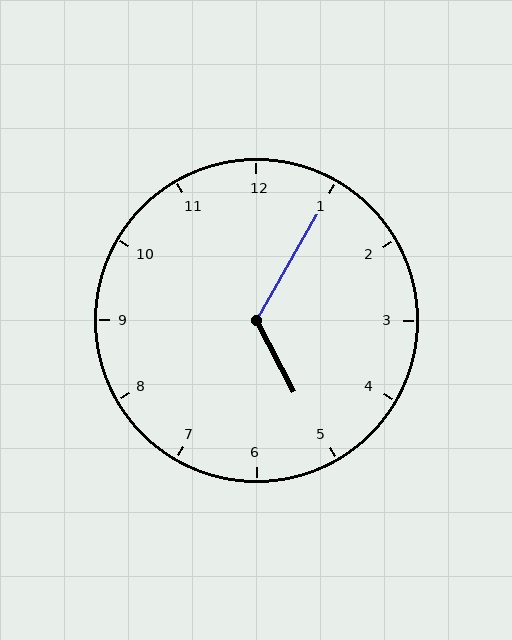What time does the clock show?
5:05.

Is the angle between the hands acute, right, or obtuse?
It is obtuse.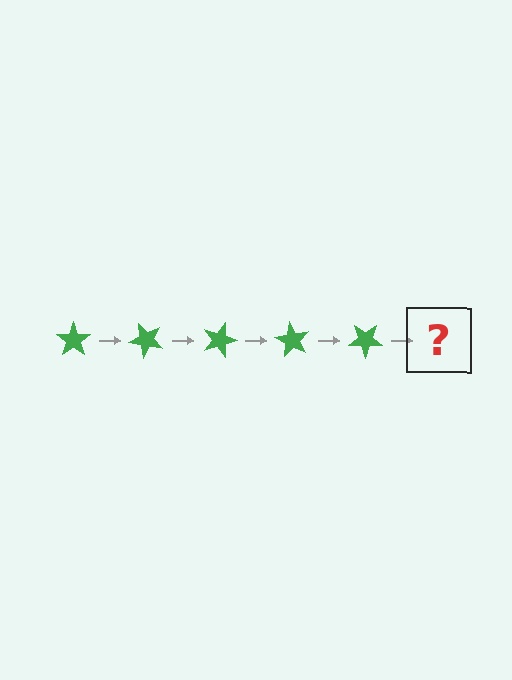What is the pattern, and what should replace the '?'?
The pattern is that the star rotates 45 degrees each step. The '?' should be a green star rotated 225 degrees.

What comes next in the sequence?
The next element should be a green star rotated 225 degrees.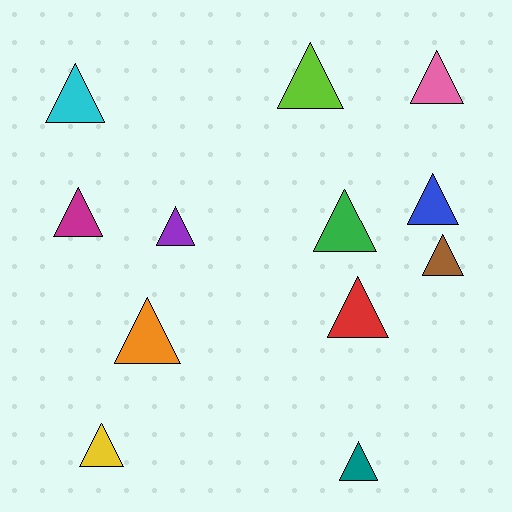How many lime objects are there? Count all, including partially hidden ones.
There is 1 lime object.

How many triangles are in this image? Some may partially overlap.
There are 12 triangles.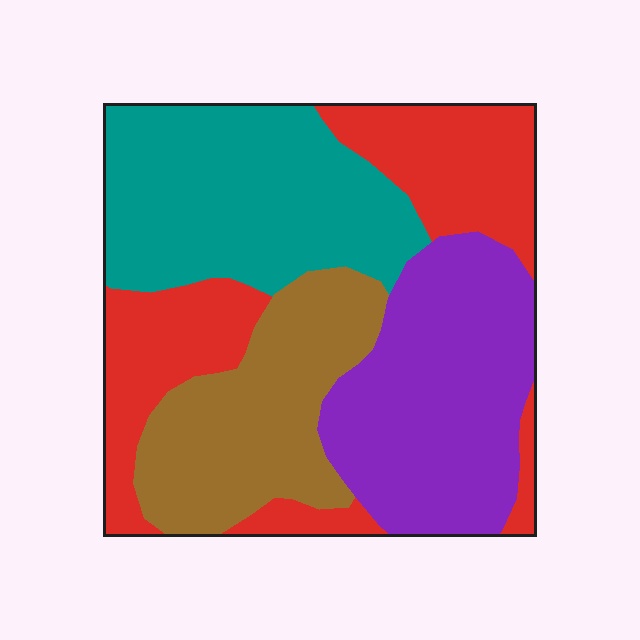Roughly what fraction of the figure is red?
Red covers 27% of the figure.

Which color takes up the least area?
Brown, at roughly 20%.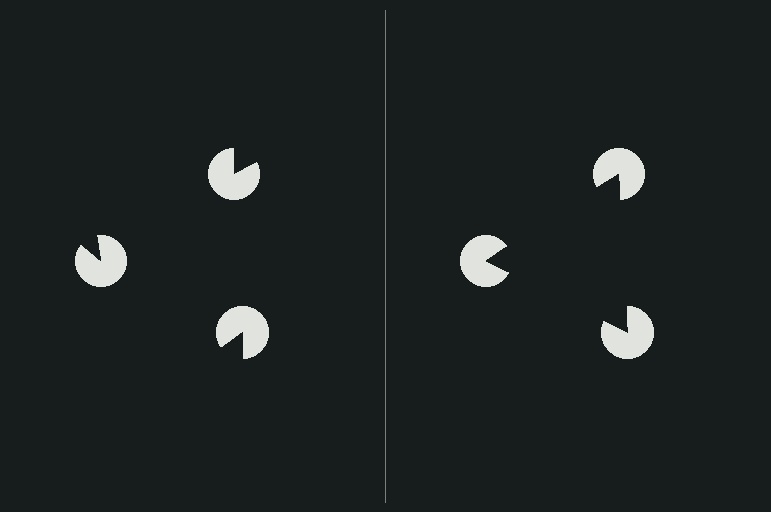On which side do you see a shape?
An illusory triangle appears on the right side. On the left side the wedge cuts are rotated, so no coherent shape forms.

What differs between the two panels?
The pac-man discs are positioned identically on both sides; only the wedge orientations differ. On the right they align to a triangle; on the left they are misaligned.